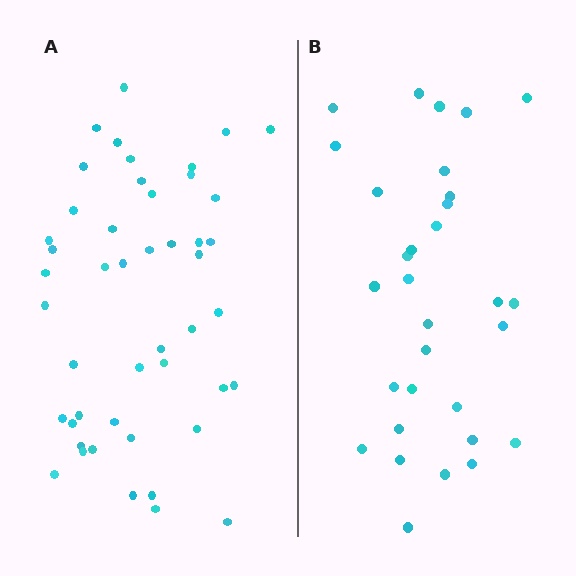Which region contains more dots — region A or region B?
Region A (the left region) has more dots.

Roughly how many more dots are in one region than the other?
Region A has approximately 15 more dots than region B.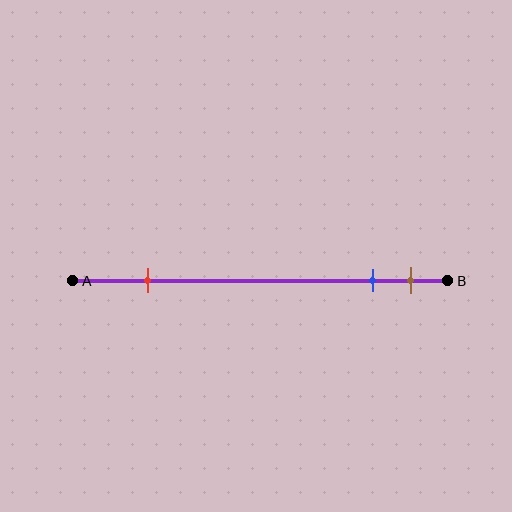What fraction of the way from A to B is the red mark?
The red mark is approximately 20% (0.2) of the way from A to B.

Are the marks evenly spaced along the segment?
No, the marks are not evenly spaced.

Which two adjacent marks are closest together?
The blue and brown marks are the closest adjacent pair.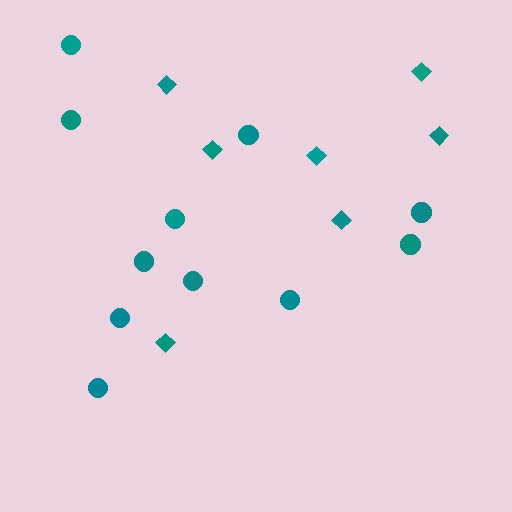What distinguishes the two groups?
There are 2 groups: one group of diamonds (7) and one group of circles (11).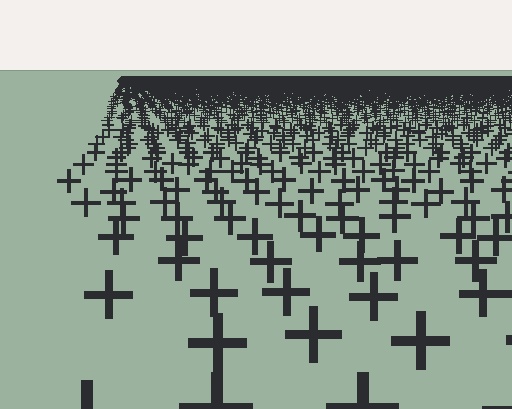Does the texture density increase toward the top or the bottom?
Density increases toward the top.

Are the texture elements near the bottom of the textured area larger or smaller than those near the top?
Larger. Near the bottom, elements are closer to the viewer and appear at a bigger on-screen size.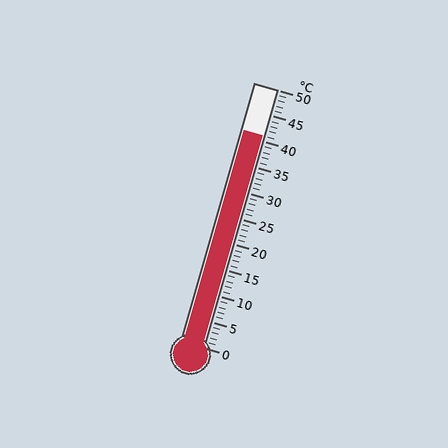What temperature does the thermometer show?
The thermometer shows approximately 41°C.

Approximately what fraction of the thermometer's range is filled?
The thermometer is filled to approximately 80% of its range.